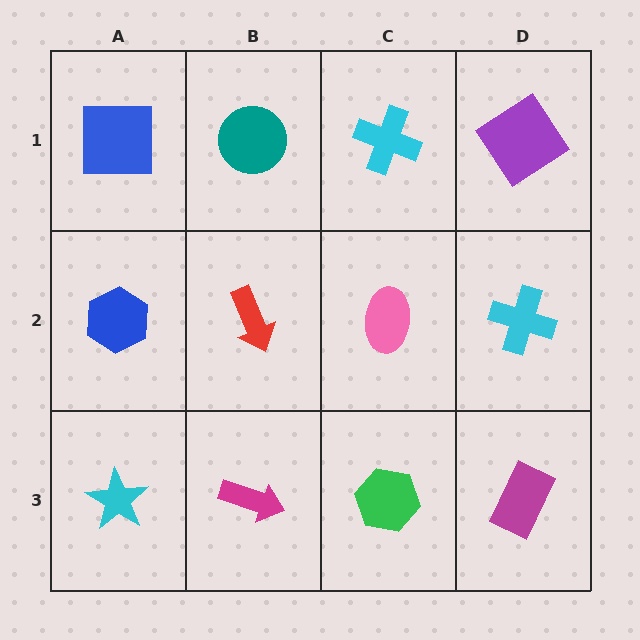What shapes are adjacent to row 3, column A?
A blue hexagon (row 2, column A), a magenta arrow (row 3, column B).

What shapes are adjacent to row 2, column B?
A teal circle (row 1, column B), a magenta arrow (row 3, column B), a blue hexagon (row 2, column A), a pink ellipse (row 2, column C).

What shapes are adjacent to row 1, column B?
A red arrow (row 2, column B), a blue square (row 1, column A), a cyan cross (row 1, column C).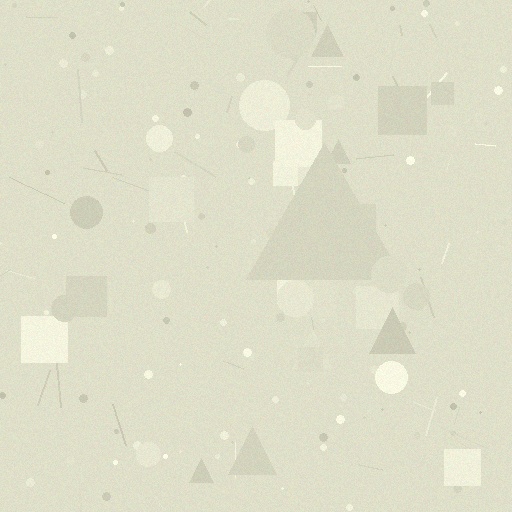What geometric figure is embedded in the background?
A triangle is embedded in the background.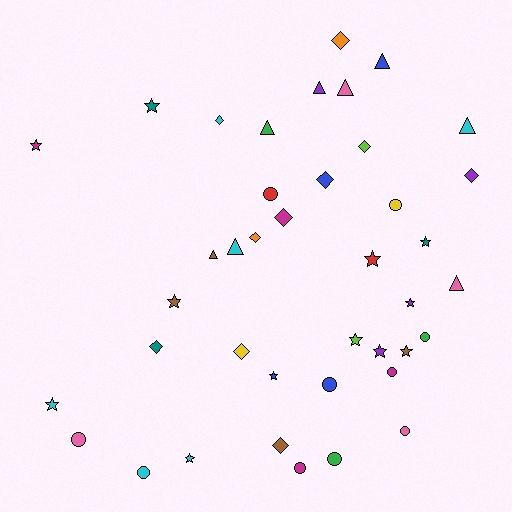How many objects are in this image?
There are 40 objects.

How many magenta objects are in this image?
There are 4 magenta objects.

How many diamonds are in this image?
There are 10 diamonds.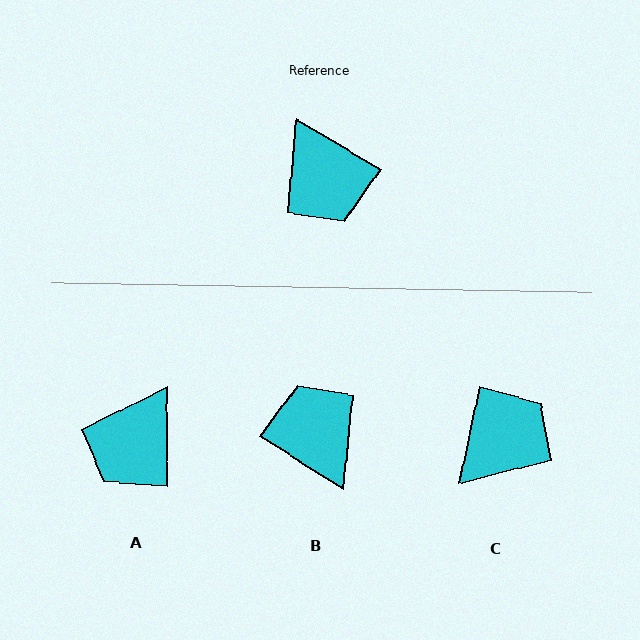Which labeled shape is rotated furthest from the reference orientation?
B, about 179 degrees away.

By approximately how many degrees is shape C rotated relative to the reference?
Approximately 109 degrees counter-clockwise.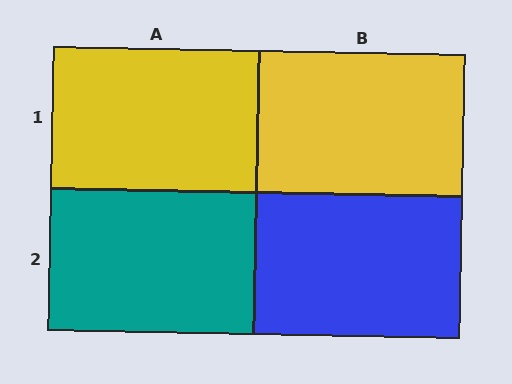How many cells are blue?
1 cell is blue.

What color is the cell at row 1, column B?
Yellow.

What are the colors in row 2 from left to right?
Teal, blue.